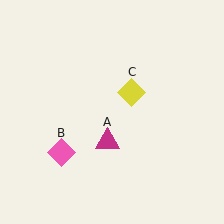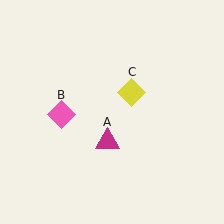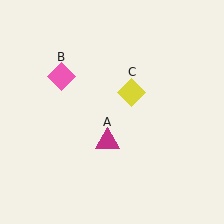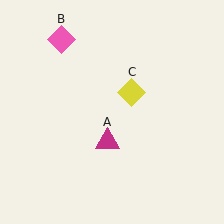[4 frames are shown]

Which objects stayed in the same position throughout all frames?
Magenta triangle (object A) and yellow diamond (object C) remained stationary.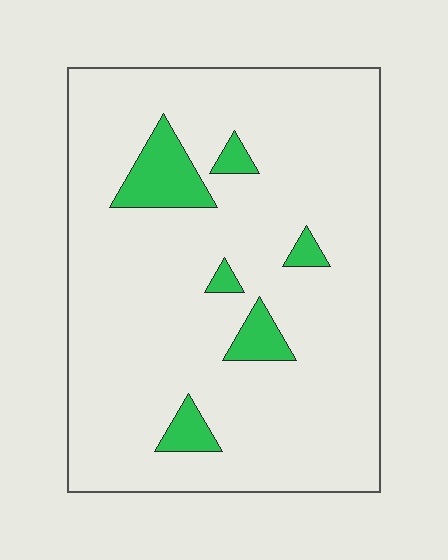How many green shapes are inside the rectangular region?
6.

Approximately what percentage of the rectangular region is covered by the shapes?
Approximately 10%.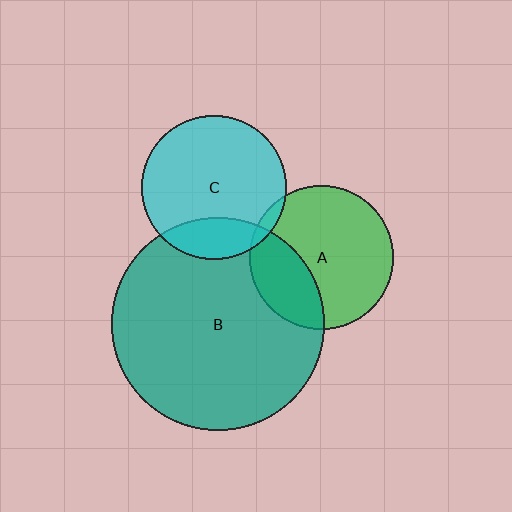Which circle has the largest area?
Circle B (teal).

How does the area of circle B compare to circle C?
Approximately 2.2 times.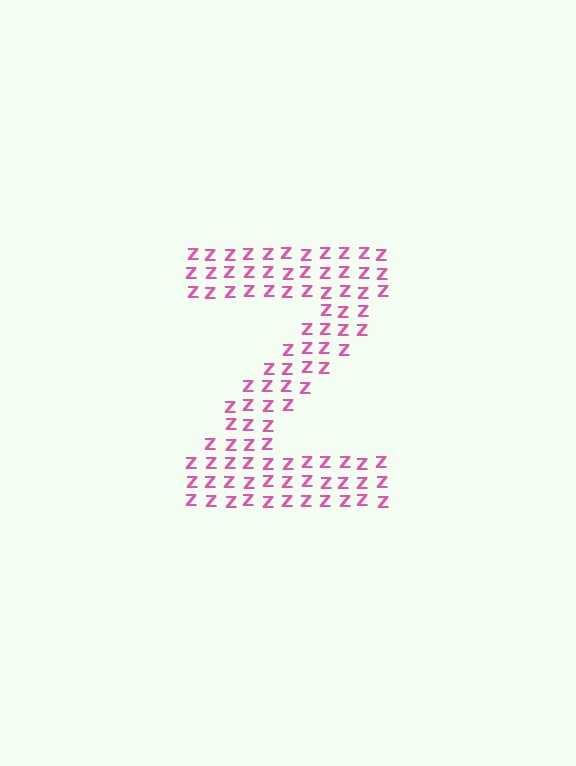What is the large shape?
The large shape is the letter Z.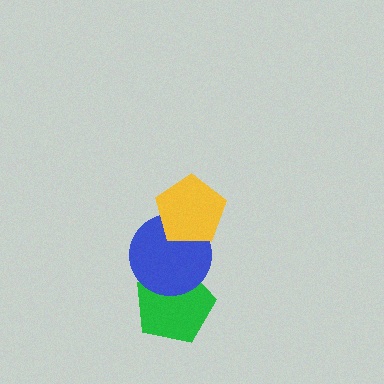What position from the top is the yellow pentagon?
The yellow pentagon is 1st from the top.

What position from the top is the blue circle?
The blue circle is 2nd from the top.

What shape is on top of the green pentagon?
The blue circle is on top of the green pentagon.